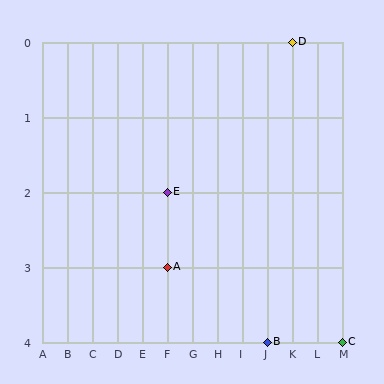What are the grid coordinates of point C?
Point C is at grid coordinates (M, 4).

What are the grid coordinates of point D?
Point D is at grid coordinates (K, 0).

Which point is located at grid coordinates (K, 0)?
Point D is at (K, 0).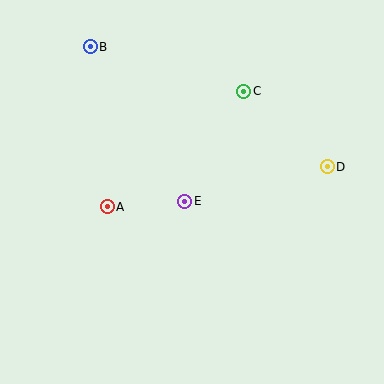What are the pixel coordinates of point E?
Point E is at (185, 201).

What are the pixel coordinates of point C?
Point C is at (244, 91).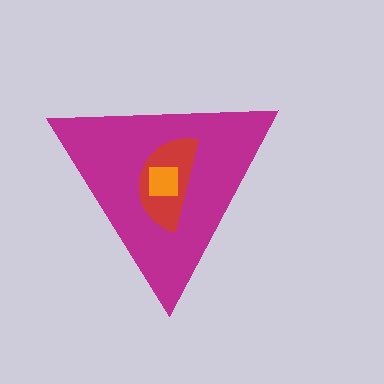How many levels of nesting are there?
3.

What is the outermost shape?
The magenta triangle.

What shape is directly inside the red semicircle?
The orange square.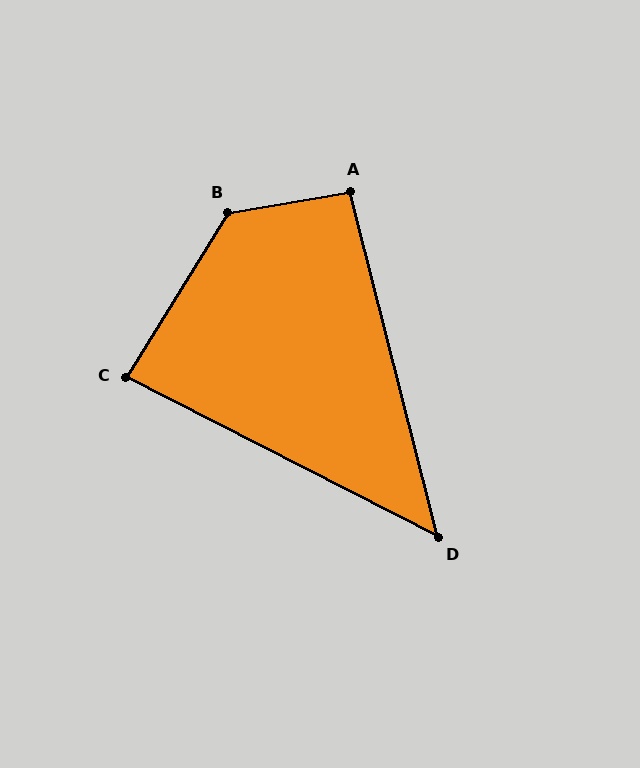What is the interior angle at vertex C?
Approximately 85 degrees (approximately right).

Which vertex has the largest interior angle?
B, at approximately 132 degrees.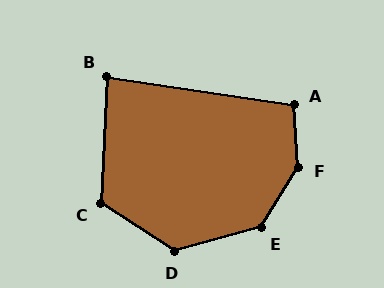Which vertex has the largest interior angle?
F, at approximately 144 degrees.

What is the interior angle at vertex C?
Approximately 121 degrees (obtuse).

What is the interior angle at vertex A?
Approximately 103 degrees (obtuse).